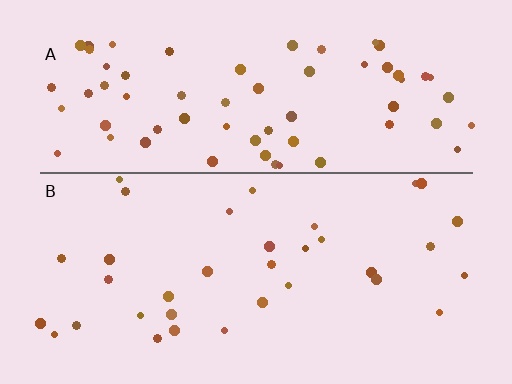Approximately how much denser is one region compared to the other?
Approximately 2.0× — region A over region B.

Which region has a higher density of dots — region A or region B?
A (the top).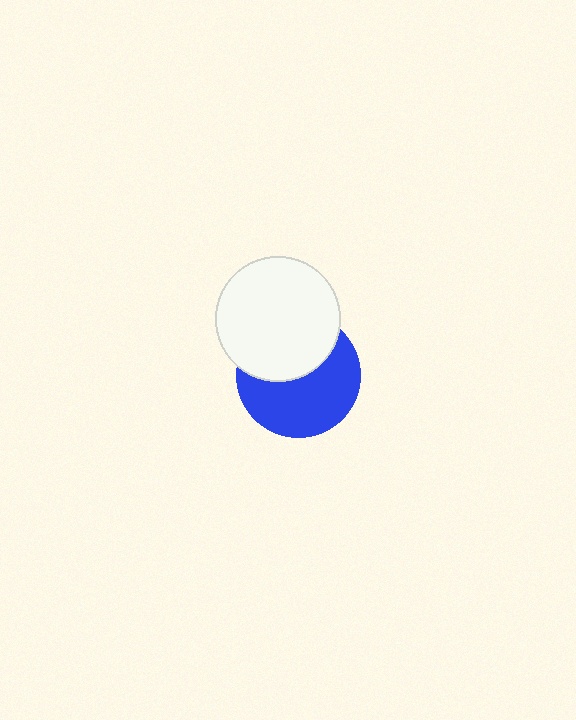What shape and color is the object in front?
The object in front is a white circle.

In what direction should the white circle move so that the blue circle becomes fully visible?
The white circle should move up. That is the shortest direction to clear the overlap and leave the blue circle fully visible.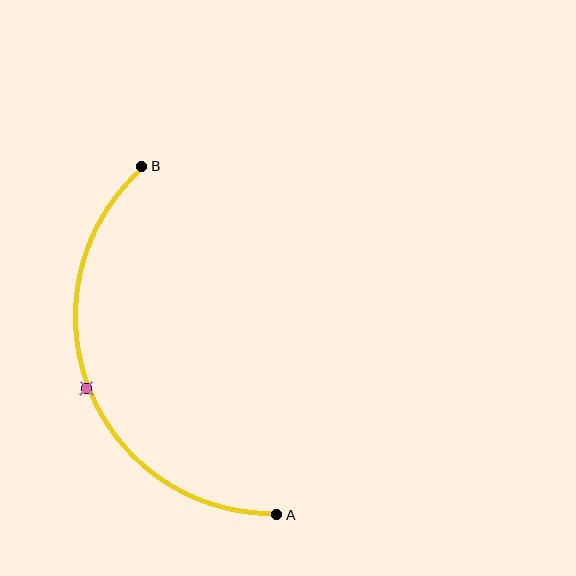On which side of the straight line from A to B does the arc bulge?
The arc bulges to the left of the straight line connecting A and B.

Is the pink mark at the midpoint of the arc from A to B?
Yes. The pink mark lies on the arc at equal arc-length from both A and B — it is the arc midpoint.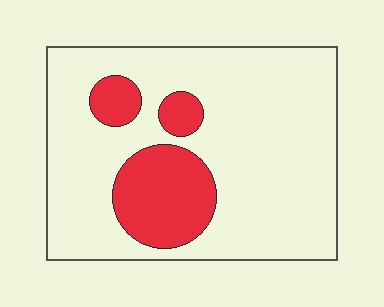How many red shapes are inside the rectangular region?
3.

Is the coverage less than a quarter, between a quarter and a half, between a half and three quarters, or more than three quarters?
Less than a quarter.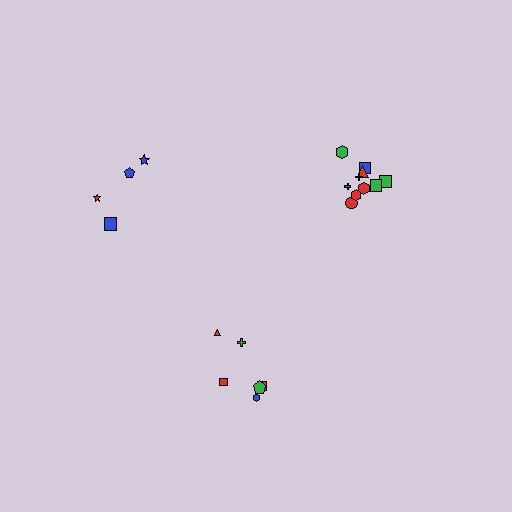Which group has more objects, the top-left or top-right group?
The top-right group.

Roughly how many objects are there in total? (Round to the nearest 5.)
Roughly 20 objects in total.